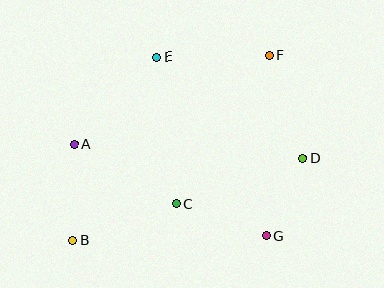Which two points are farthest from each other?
Points B and F are farthest from each other.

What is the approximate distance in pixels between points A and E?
The distance between A and E is approximately 120 pixels.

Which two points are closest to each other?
Points D and G are closest to each other.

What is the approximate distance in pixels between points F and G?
The distance between F and G is approximately 181 pixels.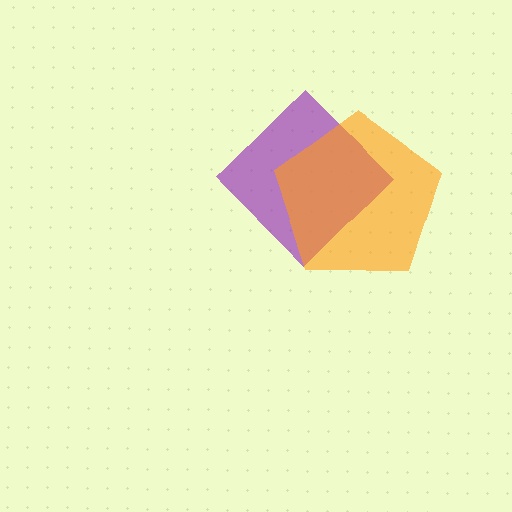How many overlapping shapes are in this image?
There are 2 overlapping shapes in the image.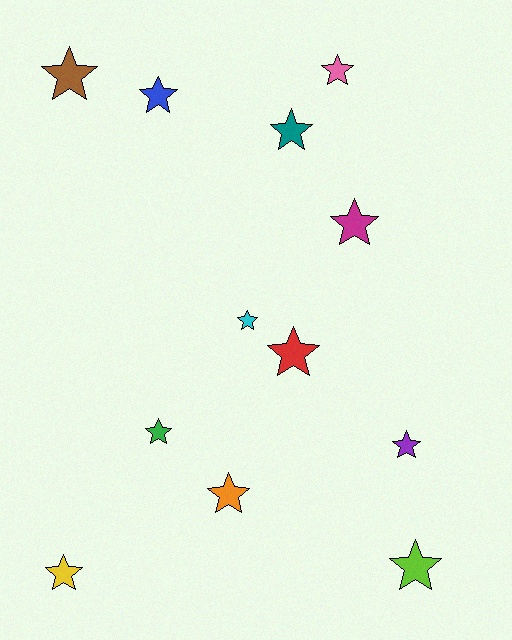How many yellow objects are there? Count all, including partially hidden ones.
There is 1 yellow object.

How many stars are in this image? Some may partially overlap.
There are 12 stars.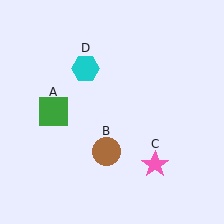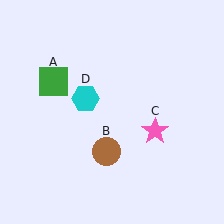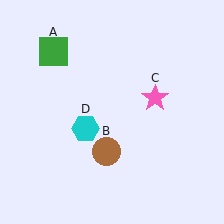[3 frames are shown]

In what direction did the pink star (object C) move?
The pink star (object C) moved up.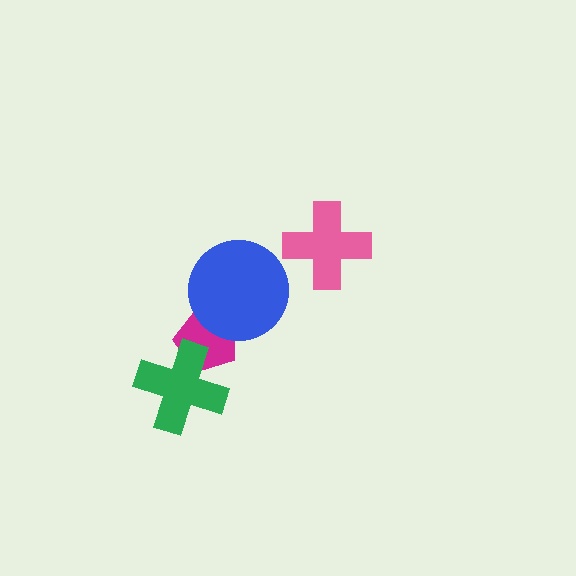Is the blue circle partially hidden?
No, no other shape covers it.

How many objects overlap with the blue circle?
1 object overlaps with the blue circle.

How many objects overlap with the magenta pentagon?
2 objects overlap with the magenta pentagon.